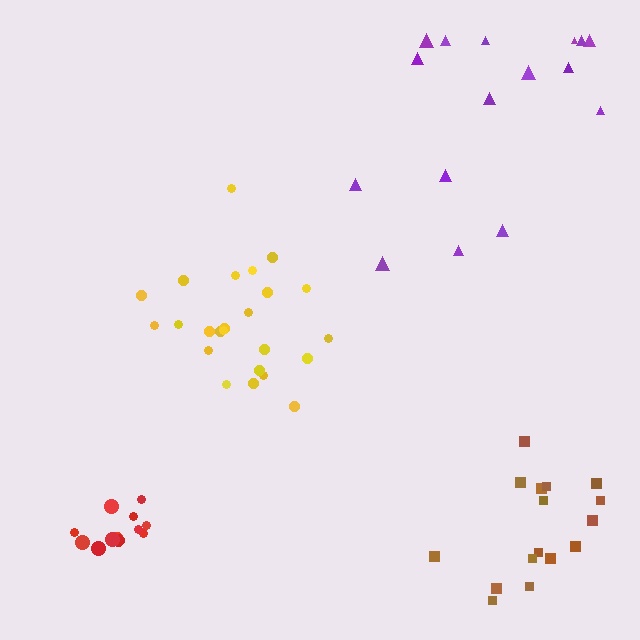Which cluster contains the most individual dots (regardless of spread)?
Yellow (24).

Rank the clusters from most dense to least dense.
red, yellow, brown, purple.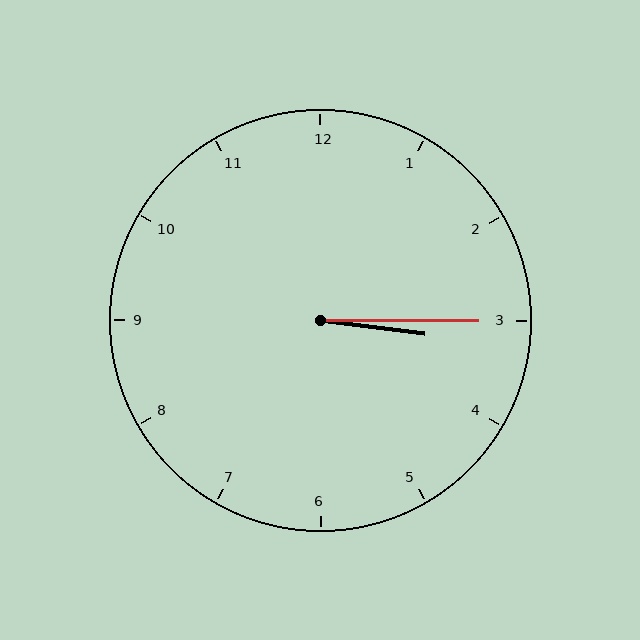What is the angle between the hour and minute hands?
Approximately 8 degrees.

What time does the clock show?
3:15.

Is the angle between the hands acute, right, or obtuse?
It is acute.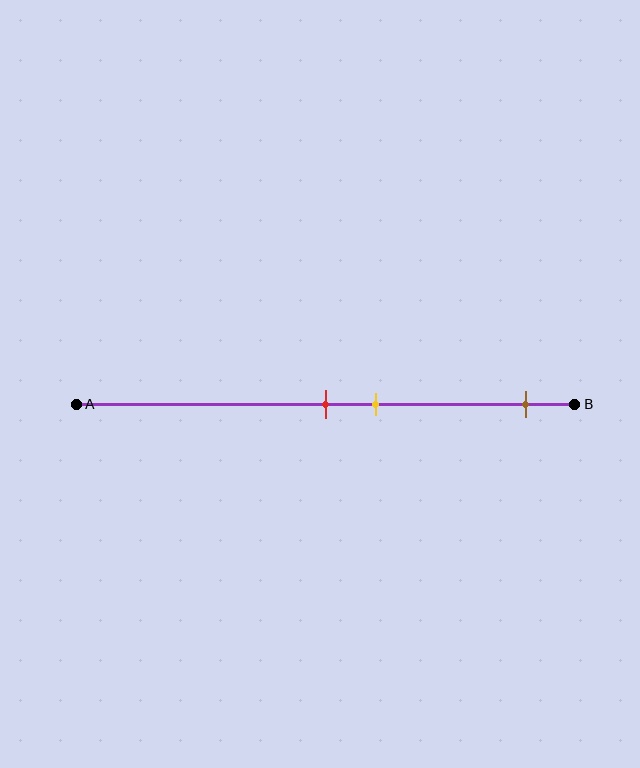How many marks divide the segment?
There are 3 marks dividing the segment.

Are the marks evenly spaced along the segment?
No, the marks are not evenly spaced.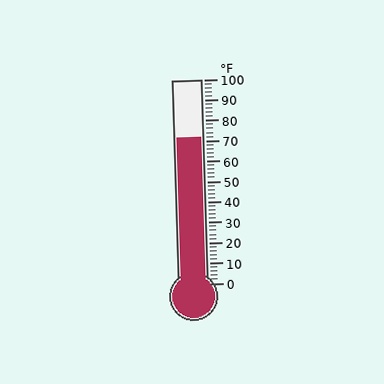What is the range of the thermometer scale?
The thermometer scale ranges from 0°F to 100°F.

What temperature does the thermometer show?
The thermometer shows approximately 72°F.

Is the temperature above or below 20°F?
The temperature is above 20°F.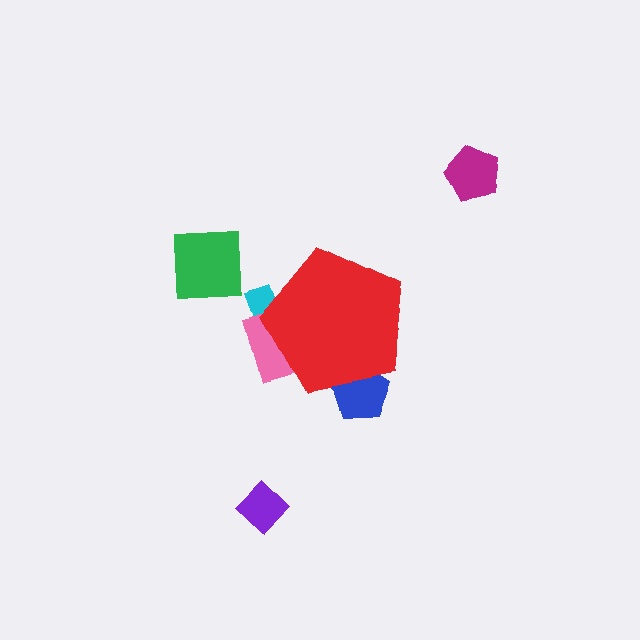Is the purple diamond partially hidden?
No, the purple diamond is fully visible.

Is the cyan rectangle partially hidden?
Yes, the cyan rectangle is partially hidden behind the red pentagon.